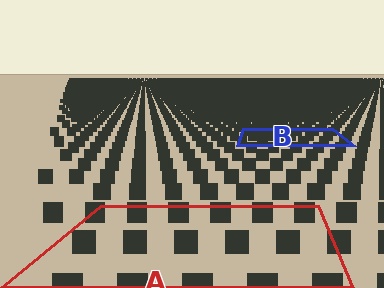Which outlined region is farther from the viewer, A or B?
Region B is farther from the viewer — the texture elements inside it appear smaller and more densely packed.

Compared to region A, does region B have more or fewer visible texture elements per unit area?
Region B has more texture elements per unit area — they are packed more densely because it is farther away.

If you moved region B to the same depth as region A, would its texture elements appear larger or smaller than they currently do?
They would appear larger. At a closer depth, the same texture elements are projected at a bigger on-screen size.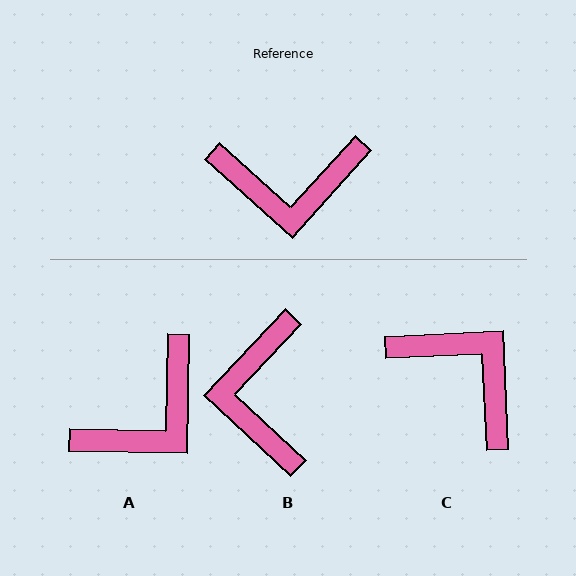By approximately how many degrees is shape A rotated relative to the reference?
Approximately 41 degrees counter-clockwise.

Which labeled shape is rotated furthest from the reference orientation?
C, about 135 degrees away.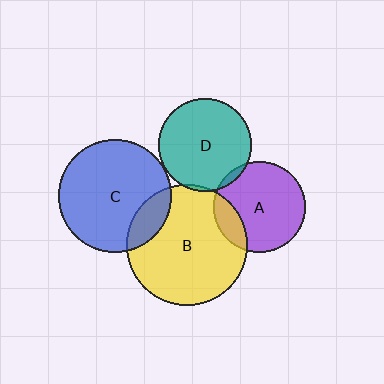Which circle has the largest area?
Circle B (yellow).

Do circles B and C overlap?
Yes.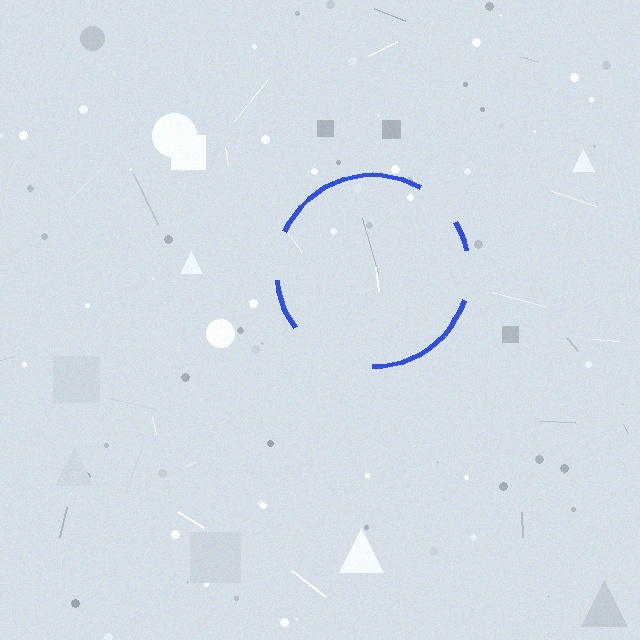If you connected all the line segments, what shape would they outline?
They would outline a circle.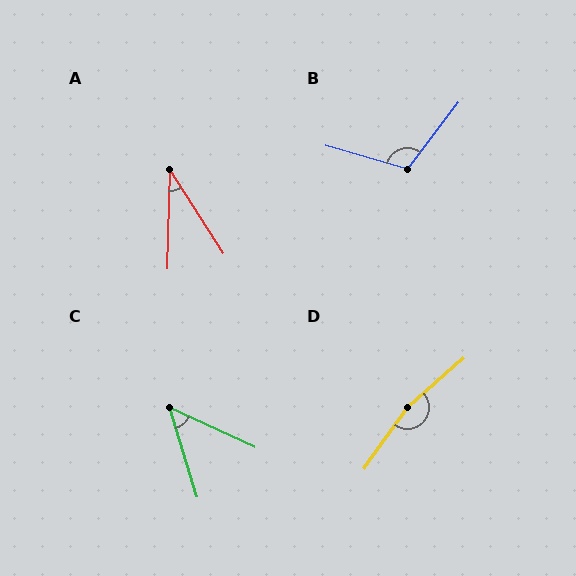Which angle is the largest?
D, at approximately 167 degrees.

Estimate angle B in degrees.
Approximately 112 degrees.